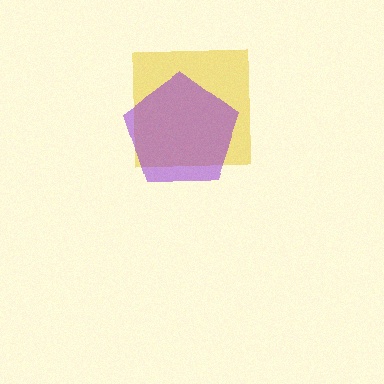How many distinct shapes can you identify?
There are 2 distinct shapes: a yellow square, a purple pentagon.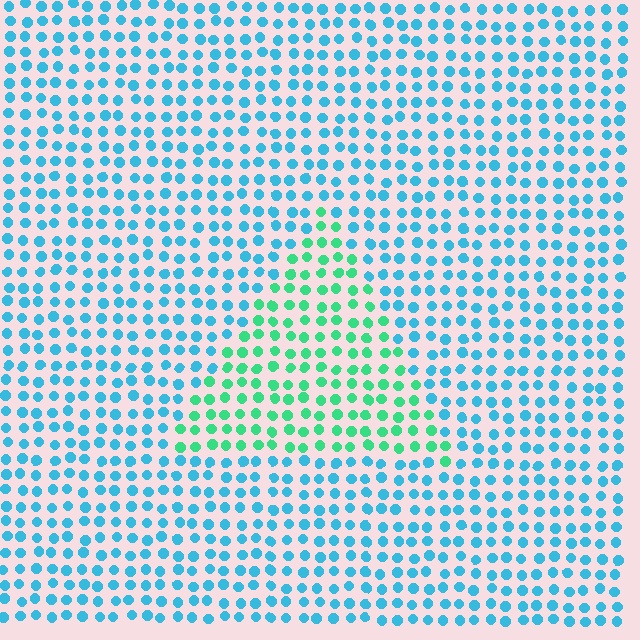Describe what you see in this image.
The image is filled with small cyan elements in a uniform arrangement. A triangle-shaped region is visible where the elements are tinted to a slightly different hue, forming a subtle color boundary.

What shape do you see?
I see a triangle.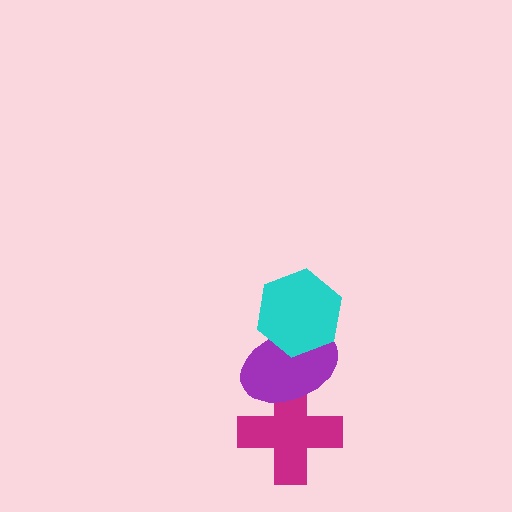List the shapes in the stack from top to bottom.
From top to bottom: the cyan hexagon, the purple ellipse, the magenta cross.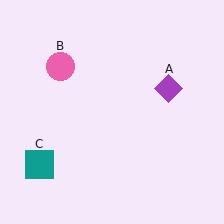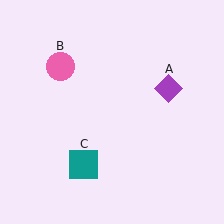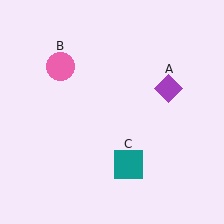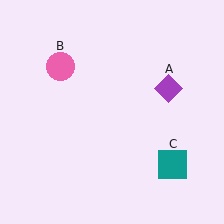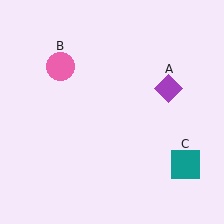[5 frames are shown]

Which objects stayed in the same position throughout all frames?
Purple diamond (object A) and pink circle (object B) remained stationary.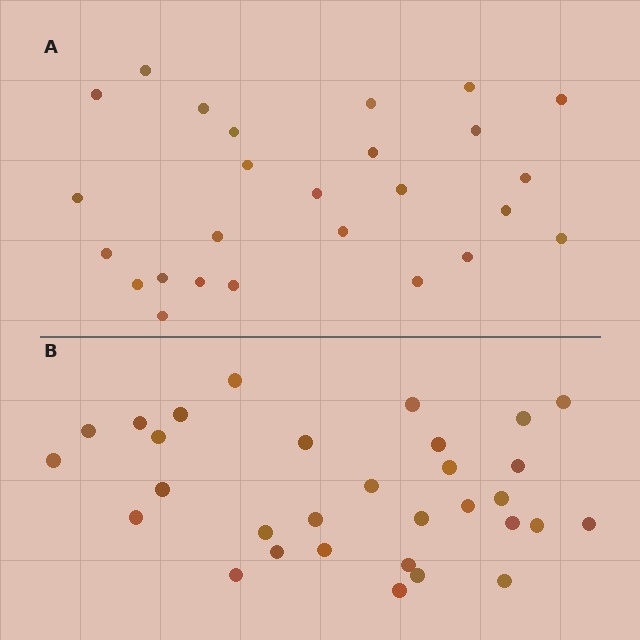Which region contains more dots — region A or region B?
Region B (the bottom region) has more dots.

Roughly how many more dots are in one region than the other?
Region B has about 5 more dots than region A.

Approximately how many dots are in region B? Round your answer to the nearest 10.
About 30 dots. (The exact count is 31, which rounds to 30.)